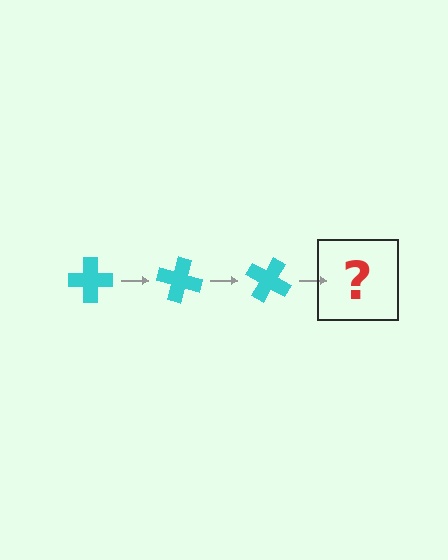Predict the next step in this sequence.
The next step is a cyan cross rotated 45 degrees.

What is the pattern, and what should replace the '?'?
The pattern is that the cross rotates 15 degrees each step. The '?' should be a cyan cross rotated 45 degrees.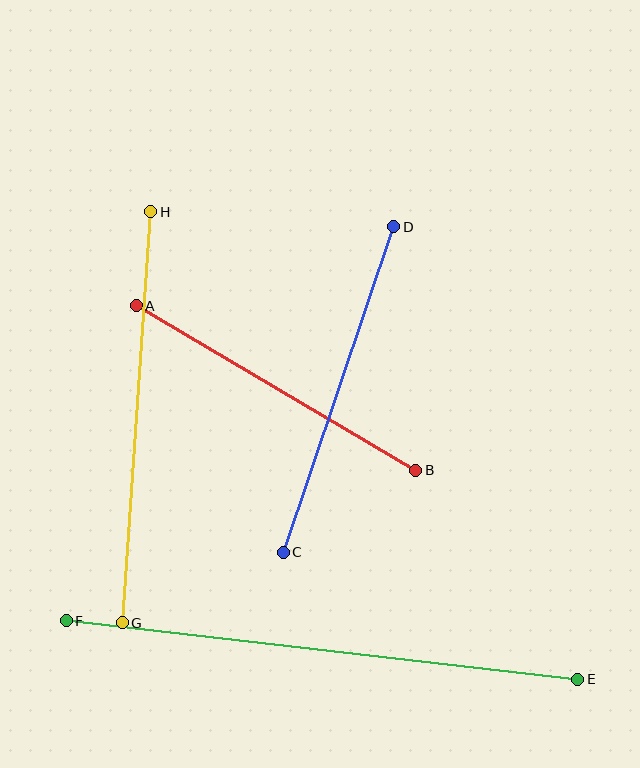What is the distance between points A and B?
The distance is approximately 324 pixels.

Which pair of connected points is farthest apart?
Points E and F are farthest apart.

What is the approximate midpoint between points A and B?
The midpoint is at approximately (276, 388) pixels.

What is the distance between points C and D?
The distance is approximately 344 pixels.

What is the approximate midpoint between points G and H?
The midpoint is at approximately (137, 417) pixels.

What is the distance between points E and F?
The distance is approximately 515 pixels.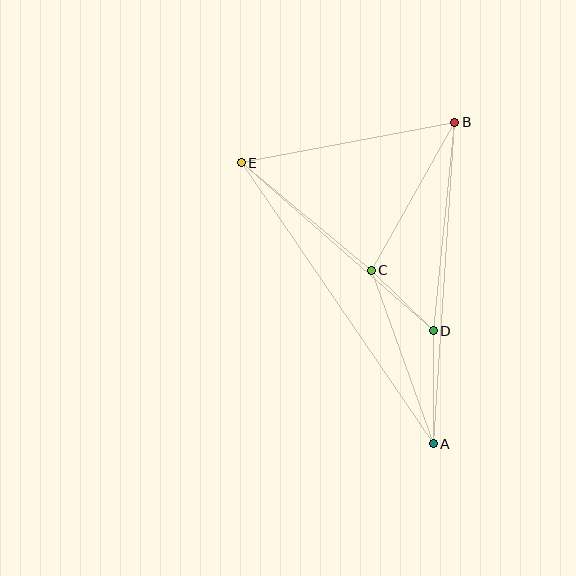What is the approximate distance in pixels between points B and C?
The distance between B and C is approximately 170 pixels.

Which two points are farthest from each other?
Points A and E are farthest from each other.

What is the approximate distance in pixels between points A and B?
The distance between A and B is approximately 322 pixels.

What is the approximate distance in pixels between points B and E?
The distance between B and E is approximately 217 pixels.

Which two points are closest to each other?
Points C and D are closest to each other.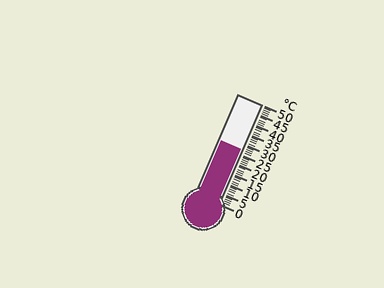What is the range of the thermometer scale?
The thermometer scale ranges from 0°C to 50°C.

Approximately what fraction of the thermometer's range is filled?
The thermometer is filled to approximately 55% of its range.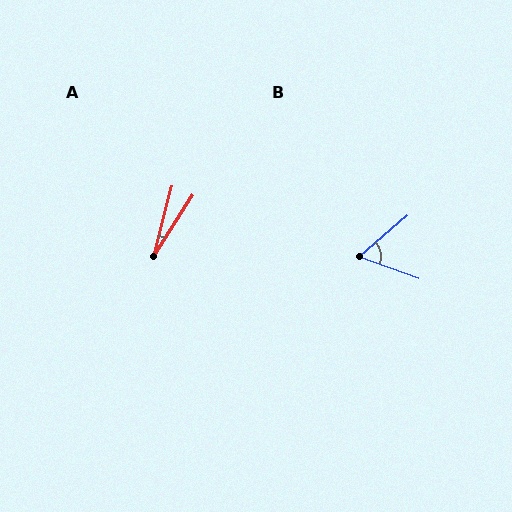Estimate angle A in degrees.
Approximately 19 degrees.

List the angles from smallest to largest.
A (19°), B (60°).